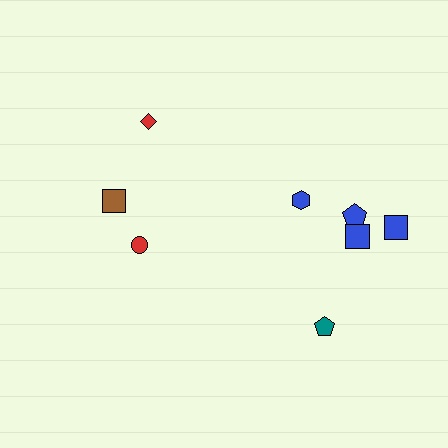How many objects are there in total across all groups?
There are 8 objects.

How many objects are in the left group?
There are 3 objects.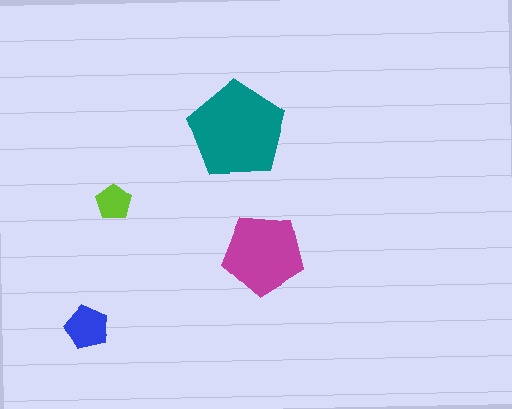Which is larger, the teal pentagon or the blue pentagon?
The teal one.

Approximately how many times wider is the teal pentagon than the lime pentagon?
About 2.5 times wider.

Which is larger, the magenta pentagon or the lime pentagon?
The magenta one.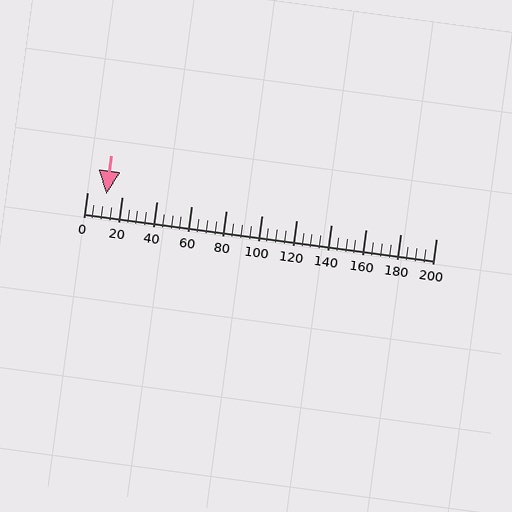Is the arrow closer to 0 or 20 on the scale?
The arrow is closer to 20.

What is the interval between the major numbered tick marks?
The major tick marks are spaced 20 units apart.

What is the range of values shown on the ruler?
The ruler shows values from 0 to 200.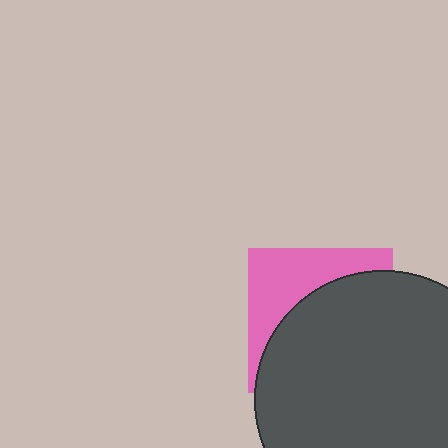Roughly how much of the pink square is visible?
A small part of it is visible (roughly 36%).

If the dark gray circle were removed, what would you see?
You would see the complete pink square.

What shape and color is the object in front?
The object in front is a dark gray circle.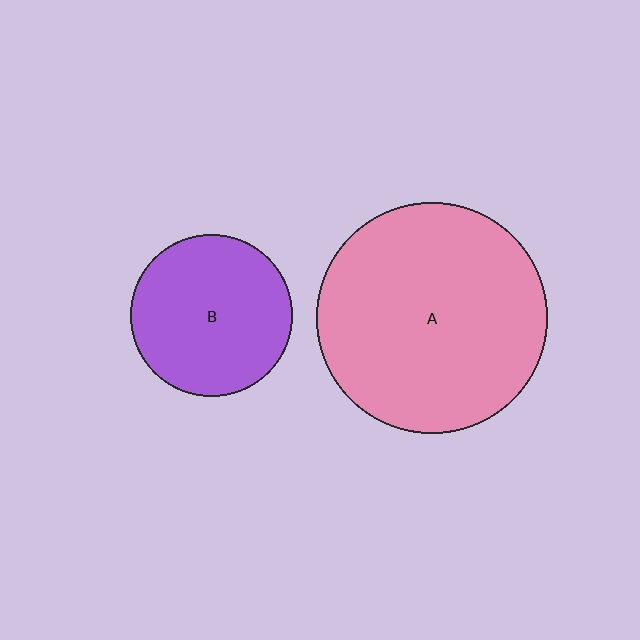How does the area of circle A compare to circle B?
Approximately 2.0 times.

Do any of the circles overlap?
No, none of the circles overlap.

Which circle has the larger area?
Circle A (pink).